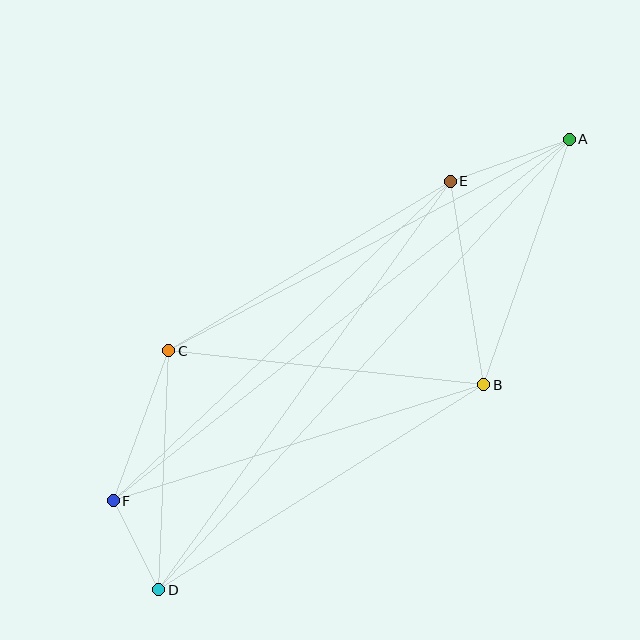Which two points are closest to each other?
Points D and F are closest to each other.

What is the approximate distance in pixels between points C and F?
The distance between C and F is approximately 160 pixels.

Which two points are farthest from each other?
Points A and D are farthest from each other.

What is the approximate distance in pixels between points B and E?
The distance between B and E is approximately 206 pixels.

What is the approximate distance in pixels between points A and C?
The distance between A and C is approximately 453 pixels.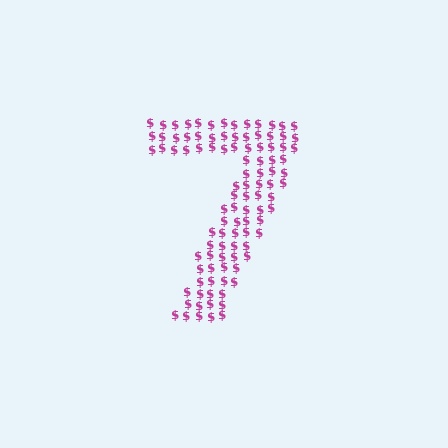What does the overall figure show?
The overall figure shows the digit 7.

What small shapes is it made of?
It is made of small dollar signs.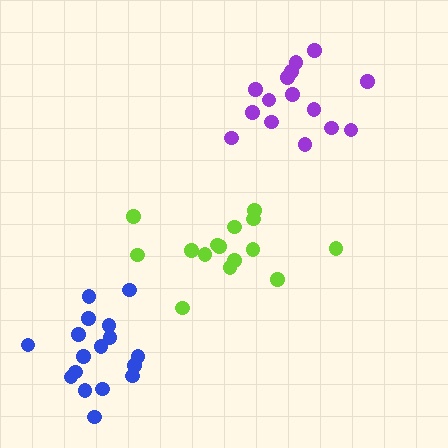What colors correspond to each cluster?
The clusters are colored: lime, purple, blue.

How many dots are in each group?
Group 1: 15 dots, Group 2: 15 dots, Group 3: 17 dots (47 total).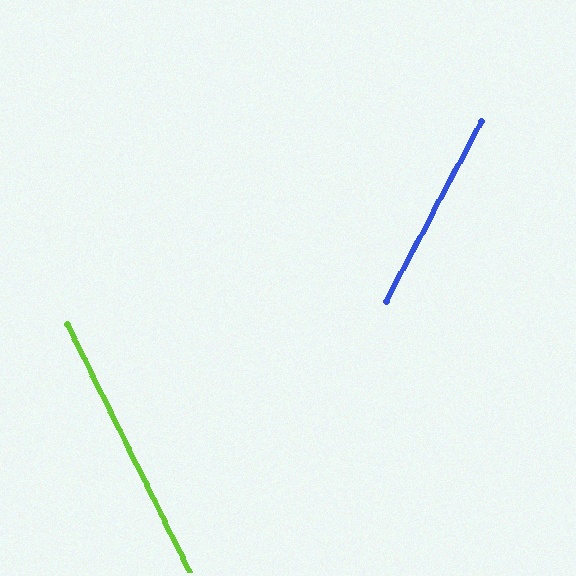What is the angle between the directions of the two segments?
Approximately 54 degrees.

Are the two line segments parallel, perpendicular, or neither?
Neither parallel nor perpendicular — they differ by about 54°.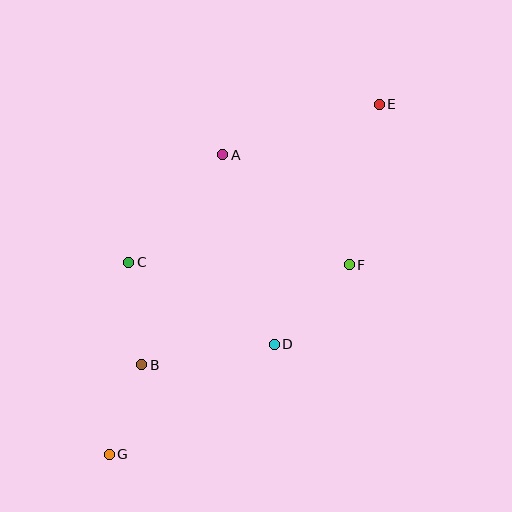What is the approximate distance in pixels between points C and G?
The distance between C and G is approximately 193 pixels.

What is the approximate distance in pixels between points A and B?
The distance between A and B is approximately 225 pixels.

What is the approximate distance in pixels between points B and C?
The distance between B and C is approximately 103 pixels.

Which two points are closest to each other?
Points B and G are closest to each other.